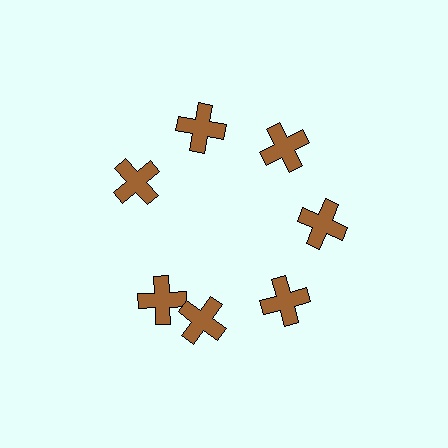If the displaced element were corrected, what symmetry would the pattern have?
It would have 7-fold rotational symmetry — the pattern would map onto itself every 51 degrees.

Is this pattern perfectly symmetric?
No. The 7 brown crosses are arranged in a ring, but one element near the 8 o'clock position is rotated out of alignment along the ring, breaking the 7-fold rotational symmetry.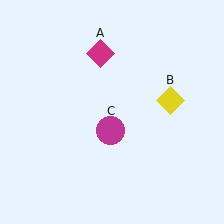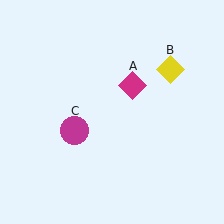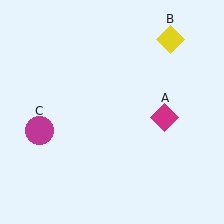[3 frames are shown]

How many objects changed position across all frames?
3 objects changed position: magenta diamond (object A), yellow diamond (object B), magenta circle (object C).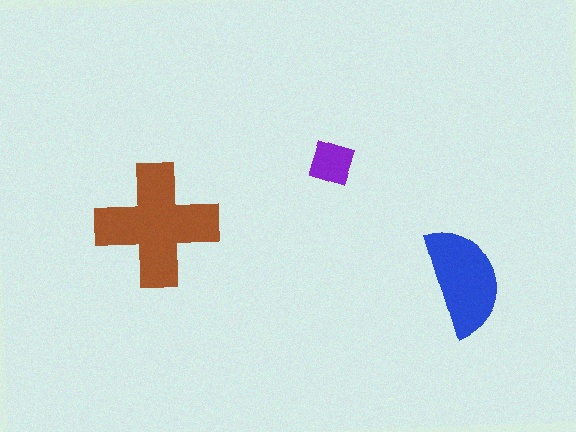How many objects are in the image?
There are 3 objects in the image.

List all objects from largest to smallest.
The brown cross, the blue semicircle, the purple diamond.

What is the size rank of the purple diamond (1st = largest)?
3rd.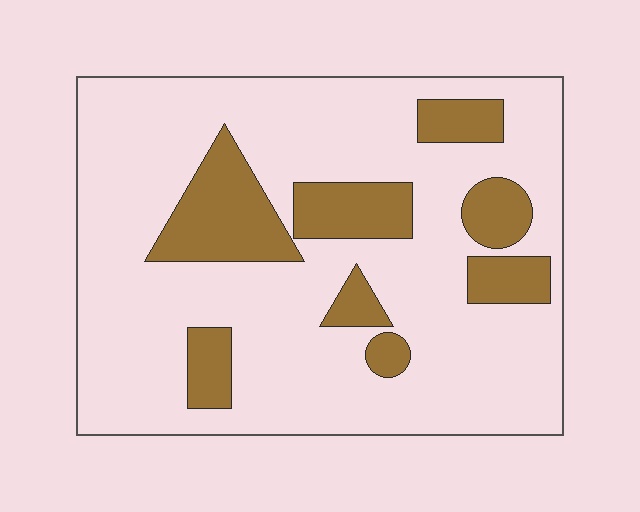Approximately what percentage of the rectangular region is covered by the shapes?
Approximately 20%.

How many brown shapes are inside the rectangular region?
8.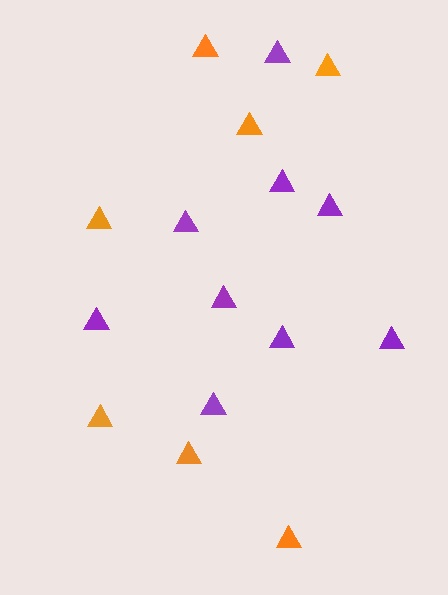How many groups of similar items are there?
There are 2 groups: one group of purple triangles (9) and one group of orange triangles (7).